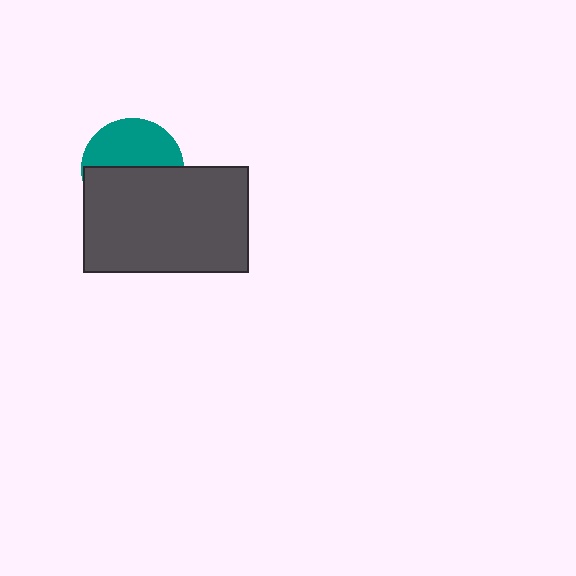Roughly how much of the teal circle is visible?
About half of it is visible (roughly 46%).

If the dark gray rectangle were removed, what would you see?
You would see the complete teal circle.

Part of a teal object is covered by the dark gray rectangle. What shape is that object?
It is a circle.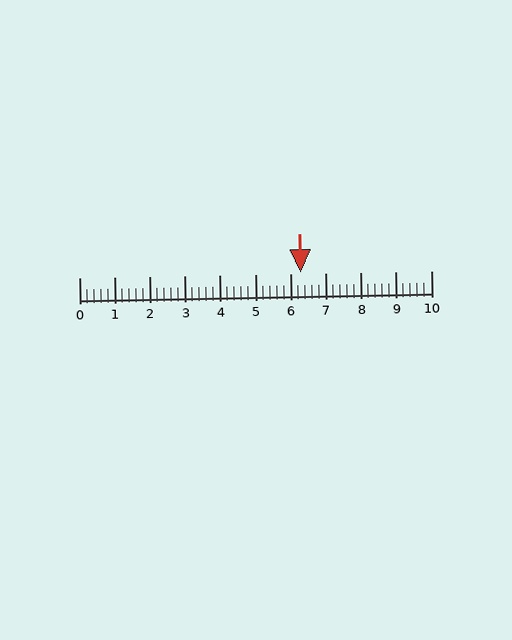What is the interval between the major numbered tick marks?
The major tick marks are spaced 1 units apart.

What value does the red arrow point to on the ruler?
The red arrow points to approximately 6.3.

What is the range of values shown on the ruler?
The ruler shows values from 0 to 10.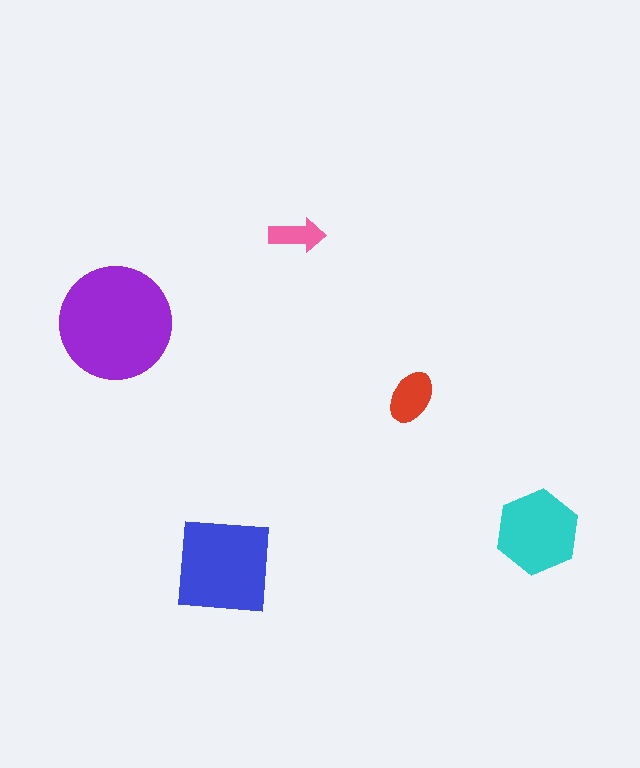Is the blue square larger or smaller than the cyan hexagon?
Larger.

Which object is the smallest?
The pink arrow.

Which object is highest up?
The pink arrow is topmost.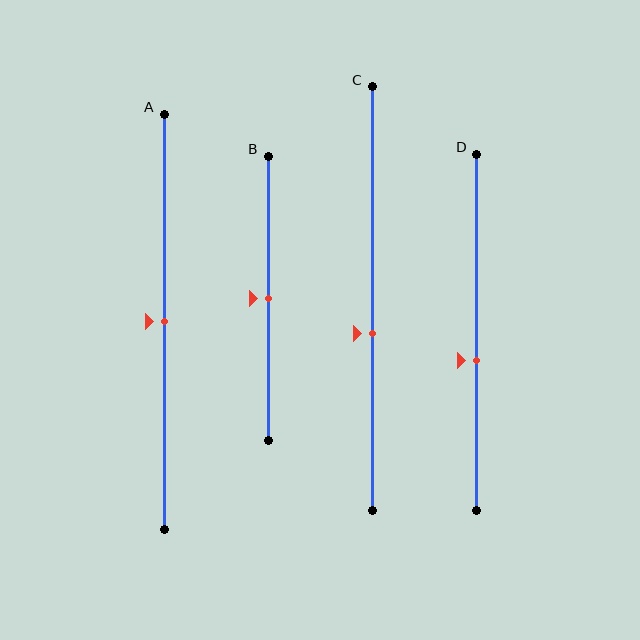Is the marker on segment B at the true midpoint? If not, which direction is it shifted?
Yes, the marker on segment B is at the true midpoint.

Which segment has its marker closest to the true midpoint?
Segment A has its marker closest to the true midpoint.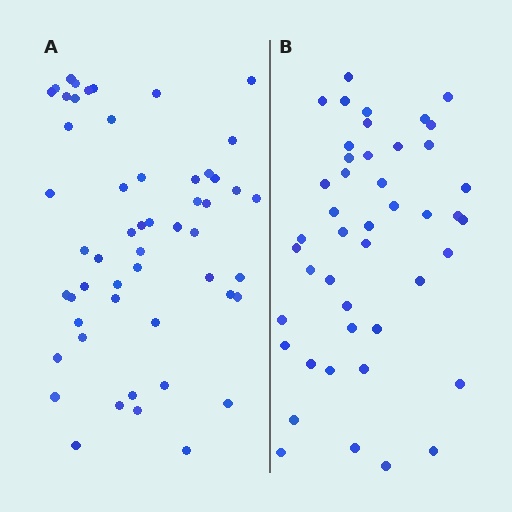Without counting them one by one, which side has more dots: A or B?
Region A (the left region) has more dots.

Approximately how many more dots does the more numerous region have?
Region A has roughly 8 or so more dots than region B.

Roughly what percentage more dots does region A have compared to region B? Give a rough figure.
About 20% more.